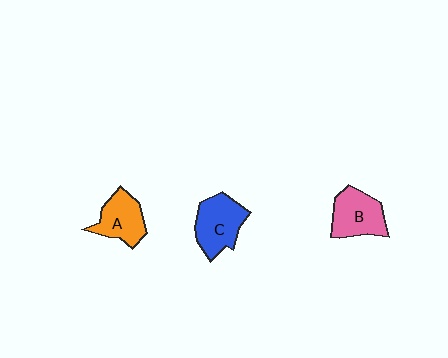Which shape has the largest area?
Shape C (blue).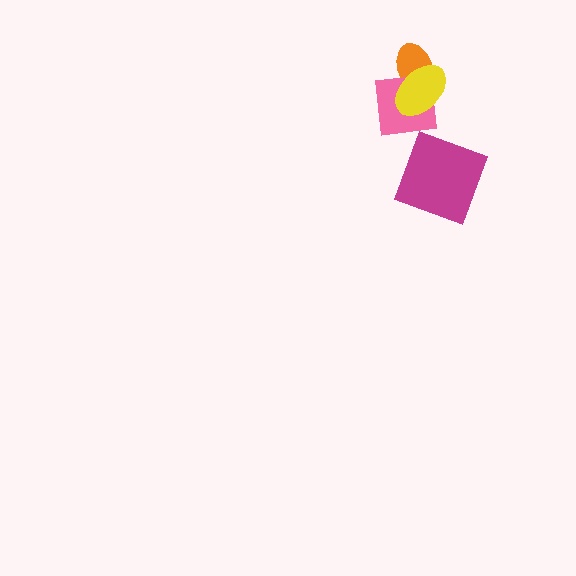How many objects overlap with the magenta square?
0 objects overlap with the magenta square.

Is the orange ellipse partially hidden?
Yes, it is partially covered by another shape.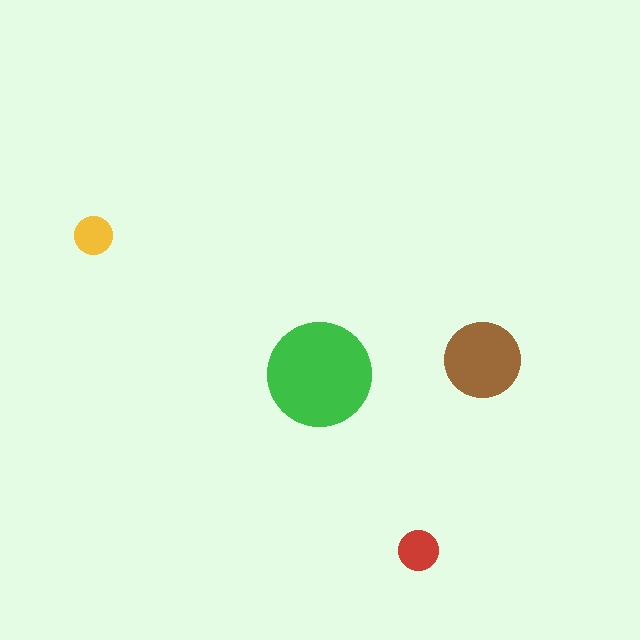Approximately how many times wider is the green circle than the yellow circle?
About 2.5 times wider.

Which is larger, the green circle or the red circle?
The green one.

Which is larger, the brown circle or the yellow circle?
The brown one.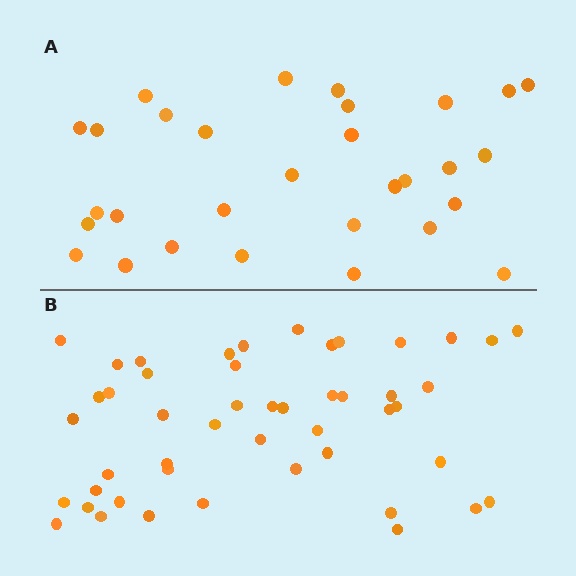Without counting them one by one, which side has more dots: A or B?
Region B (the bottom region) has more dots.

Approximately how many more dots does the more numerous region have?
Region B has approximately 20 more dots than region A.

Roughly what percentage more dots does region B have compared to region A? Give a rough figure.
About 60% more.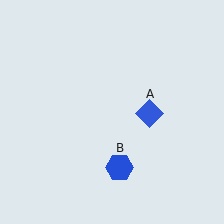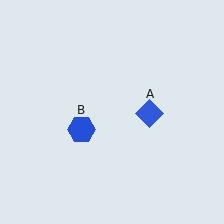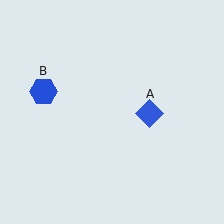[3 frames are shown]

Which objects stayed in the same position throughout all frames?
Blue diamond (object A) remained stationary.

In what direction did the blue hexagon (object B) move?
The blue hexagon (object B) moved up and to the left.